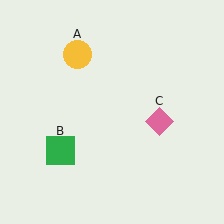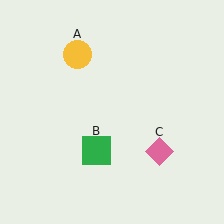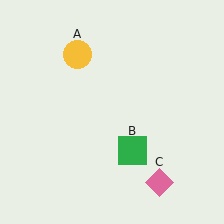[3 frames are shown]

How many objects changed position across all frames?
2 objects changed position: green square (object B), pink diamond (object C).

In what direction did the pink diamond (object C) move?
The pink diamond (object C) moved down.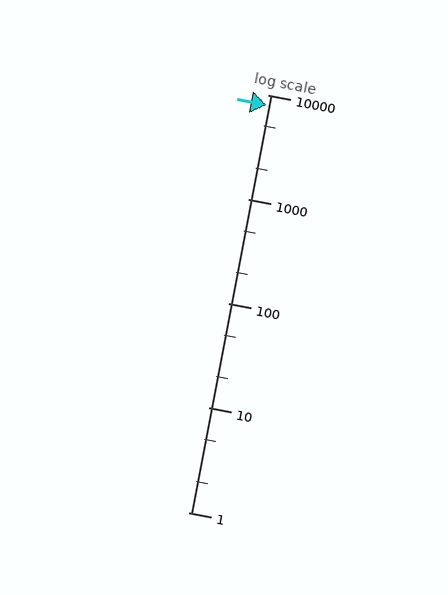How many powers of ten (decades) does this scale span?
The scale spans 4 decades, from 1 to 10000.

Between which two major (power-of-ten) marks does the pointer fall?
The pointer is between 1000 and 10000.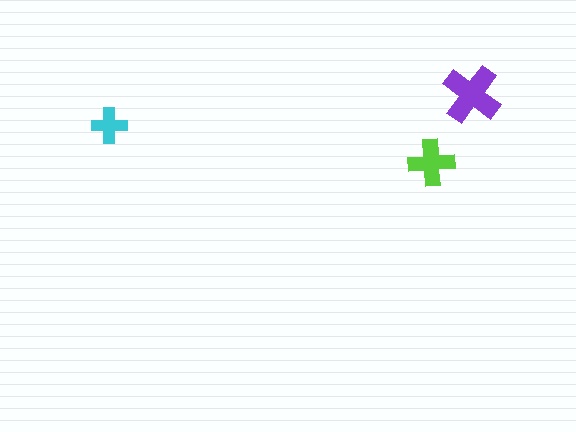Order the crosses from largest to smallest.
the purple one, the lime one, the cyan one.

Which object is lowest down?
The lime cross is bottommost.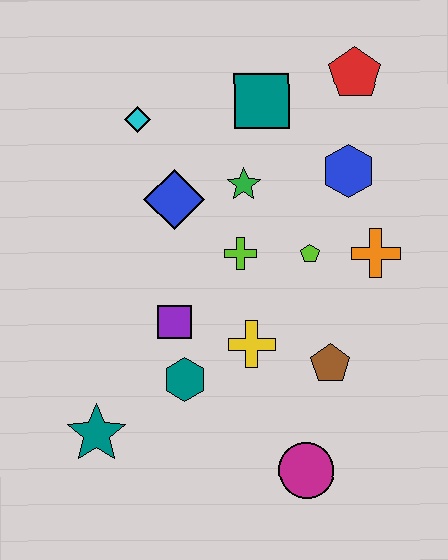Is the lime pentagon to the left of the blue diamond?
No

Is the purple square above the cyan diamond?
No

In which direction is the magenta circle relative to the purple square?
The magenta circle is below the purple square.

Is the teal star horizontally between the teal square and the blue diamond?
No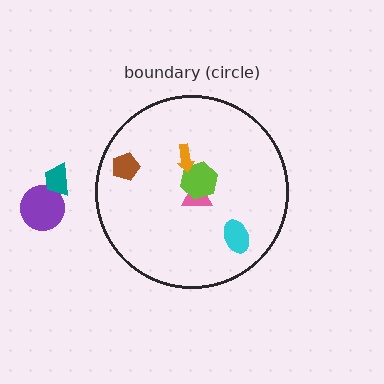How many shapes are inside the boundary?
5 inside, 2 outside.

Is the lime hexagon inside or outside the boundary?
Inside.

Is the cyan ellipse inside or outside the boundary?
Inside.